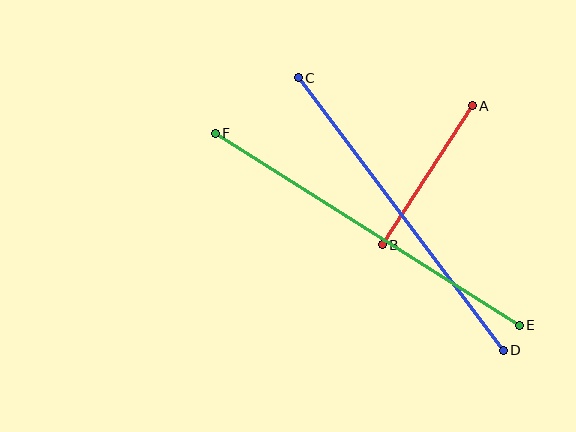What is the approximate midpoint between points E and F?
The midpoint is at approximately (367, 229) pixels.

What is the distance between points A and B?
The distance is approximately 166 pixels.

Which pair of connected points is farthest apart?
Points E and F are farthest apart.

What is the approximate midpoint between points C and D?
The midpoint is at approximately (401, 214) pixels.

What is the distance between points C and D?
The distance is approximately 341 pixels.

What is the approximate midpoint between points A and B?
The midpoint is at approximately (427, 175) pixels.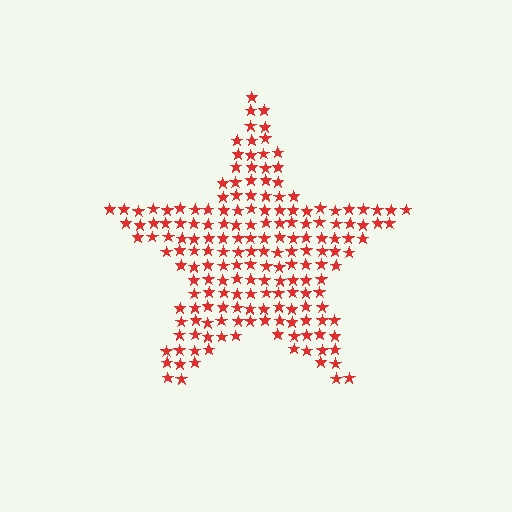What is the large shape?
The large shape is a star.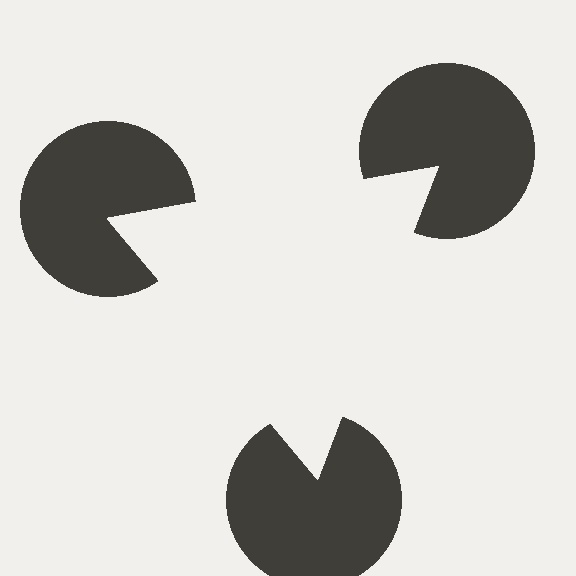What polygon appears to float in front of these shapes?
An illusory triangle — its edges are inferred from the aligned wedge cuts in the pac-man discs, not physically drawn.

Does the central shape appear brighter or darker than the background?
It typically appears slightly brighter than the background, even though no actual brightness change is drawn.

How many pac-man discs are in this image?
There are 3 — one at each vertex of the illusory triangle.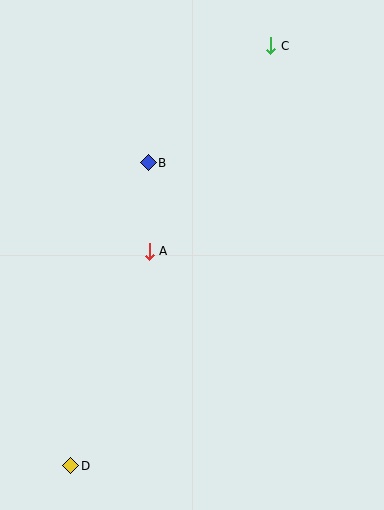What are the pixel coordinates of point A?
Point A is at (149, 251).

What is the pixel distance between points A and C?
The distance between A and C is 239 pixels.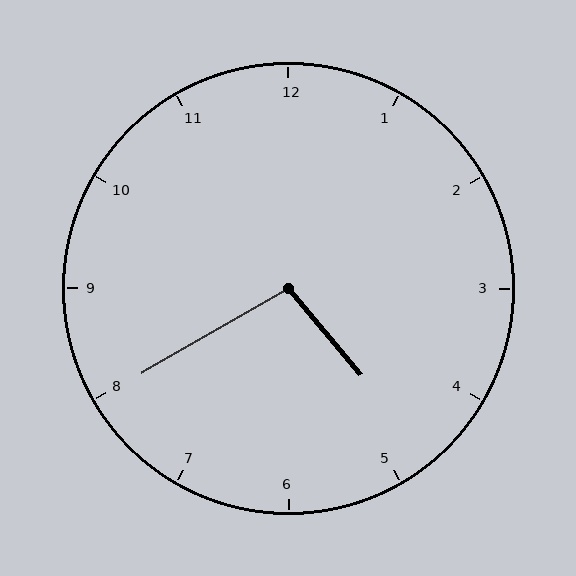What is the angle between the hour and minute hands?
Approximately 100 degrees.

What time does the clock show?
4:40.